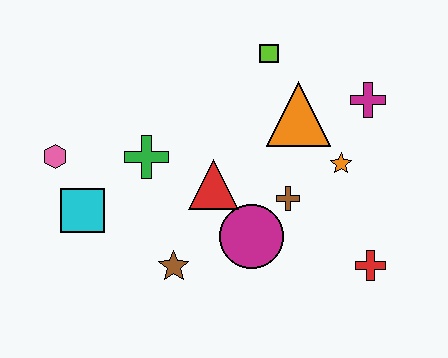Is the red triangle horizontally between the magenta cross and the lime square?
No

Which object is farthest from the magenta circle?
The pink hexagon is farthest from the magenta circle.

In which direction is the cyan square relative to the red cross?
The cyan square is to the left of the red cross.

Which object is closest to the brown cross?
The magenta circle is closest to the brown cross.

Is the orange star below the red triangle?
No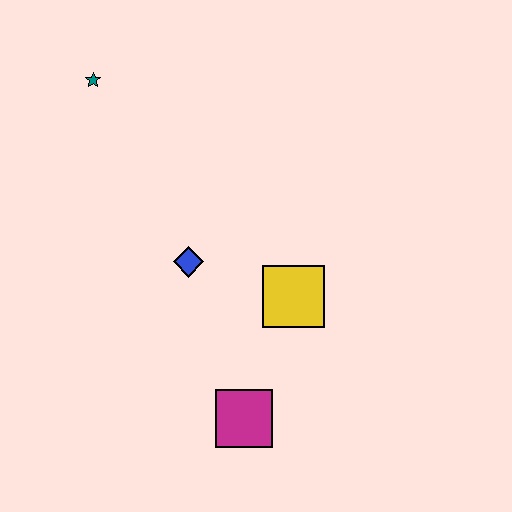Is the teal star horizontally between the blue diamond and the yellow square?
No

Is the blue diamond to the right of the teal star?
Yes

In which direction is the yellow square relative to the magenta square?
The yellow square is above the magenta square.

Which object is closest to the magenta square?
The yellow square is closest to the magenta square.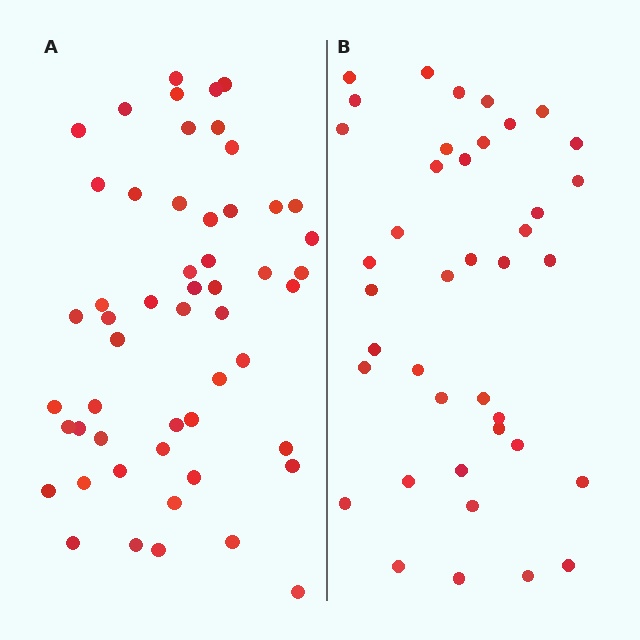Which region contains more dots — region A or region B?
Region A (the left region) has more dots.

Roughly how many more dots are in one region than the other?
Region A has approximately 15 more dots than region B.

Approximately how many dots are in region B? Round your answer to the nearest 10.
About 40 dots.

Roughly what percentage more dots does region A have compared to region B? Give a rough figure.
About 30% more.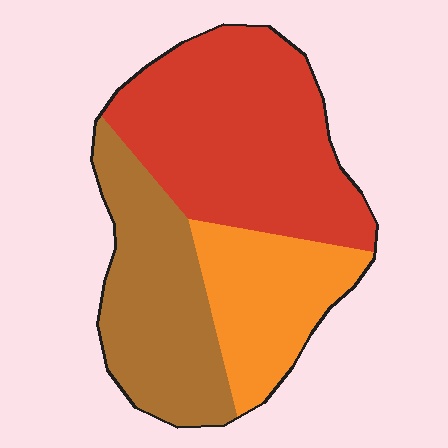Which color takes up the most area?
Red, at roughly 45%.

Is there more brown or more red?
Red.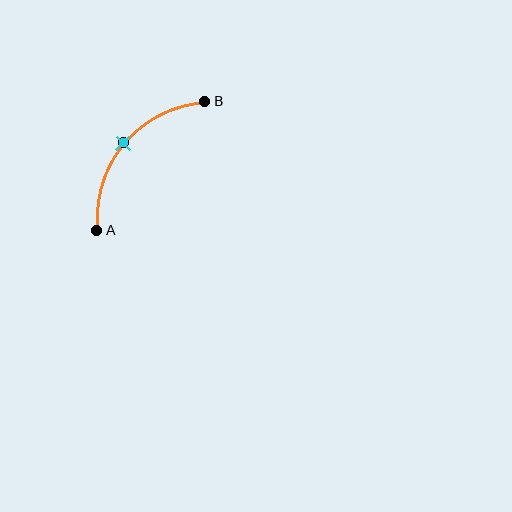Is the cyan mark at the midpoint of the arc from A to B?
Yes. The cyan mark lies on the arc at equal arc-length from both A and B — it is the arc midpoint.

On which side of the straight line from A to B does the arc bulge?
The arc bulges above and to the left of the straight line connecting A and B.